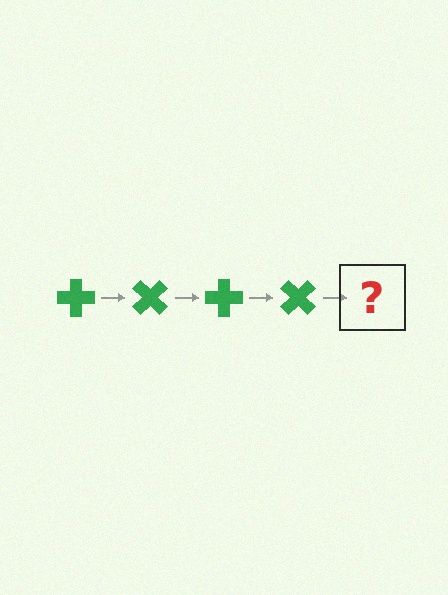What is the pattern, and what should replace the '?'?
The pattern is that the cross rotates 45 degrees each step. The '?' should be a green cross rotated 180 degrees.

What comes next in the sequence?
The next element should be a green cross rotated 180 degrees.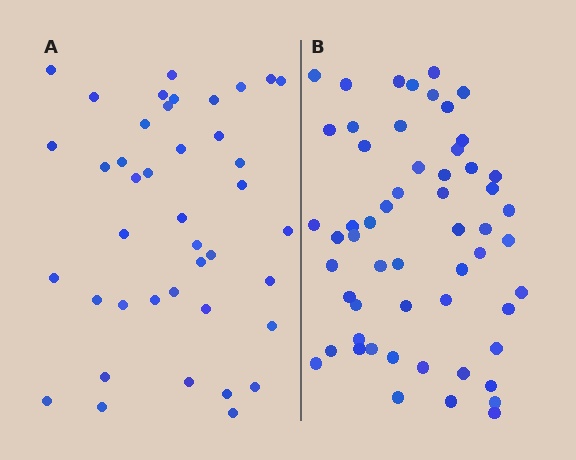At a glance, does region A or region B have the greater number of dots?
Region B (the right region) has more dots.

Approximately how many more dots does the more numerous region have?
Region B has approximately 15 more dots than region A.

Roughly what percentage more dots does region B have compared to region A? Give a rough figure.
About 35% more.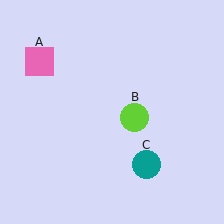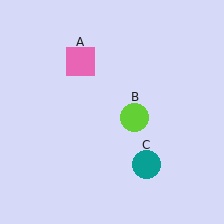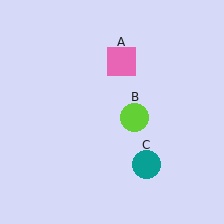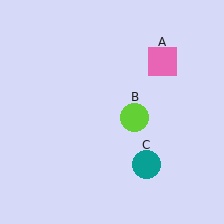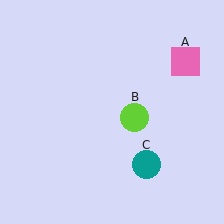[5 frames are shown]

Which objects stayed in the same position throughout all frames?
Lime circle (object B) and teal circle (object C) remained stationary.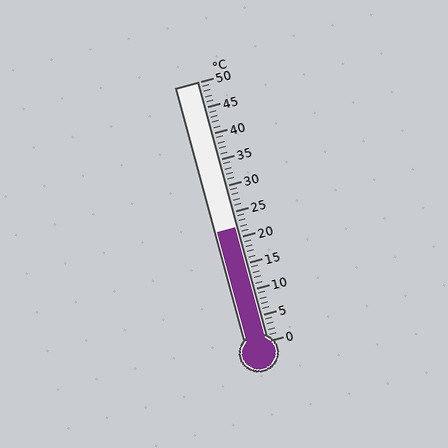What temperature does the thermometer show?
The thermometer shows approximately 22°C.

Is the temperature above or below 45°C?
The temperature is below 45°C.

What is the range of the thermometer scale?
The thermometer scale ranges from 0°C to 50°C.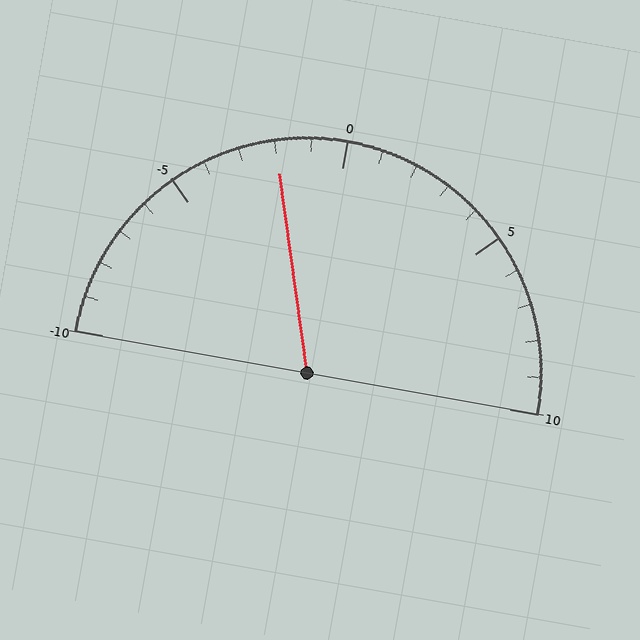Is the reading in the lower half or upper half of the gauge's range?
The reading is in the lower half of the range (-10 to 10).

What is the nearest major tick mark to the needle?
The nearest major tick mark is 0.